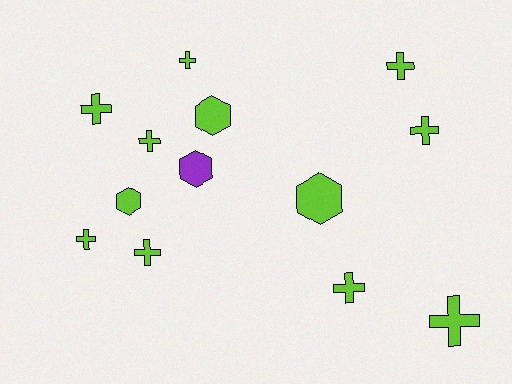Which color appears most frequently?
Lime, with 12 objects.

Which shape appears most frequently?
Cross, with 9 objects.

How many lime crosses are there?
There are 9 lime crosses.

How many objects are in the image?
There are 13 objects.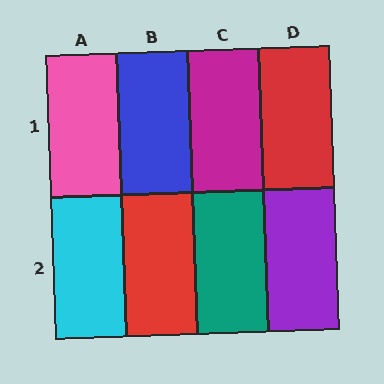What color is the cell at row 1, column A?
Pink.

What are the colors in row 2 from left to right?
Cyan, red, teal, purple.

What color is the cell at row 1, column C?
Magenta.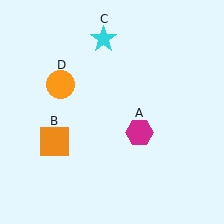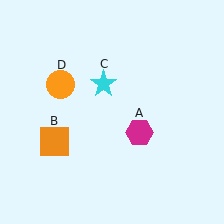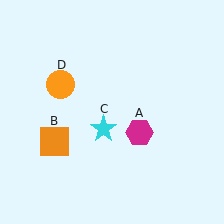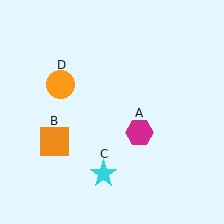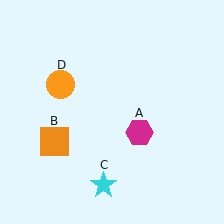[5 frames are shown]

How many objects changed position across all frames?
1 object changed position: cyan star (object C).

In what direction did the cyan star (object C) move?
The cyan star (object C) moved down.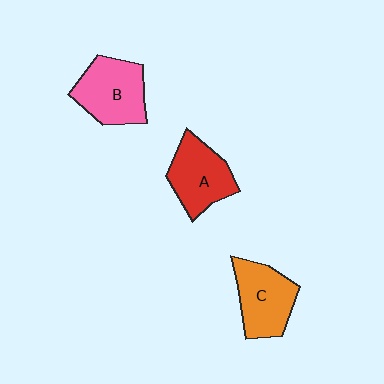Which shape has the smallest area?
Shape C (orange).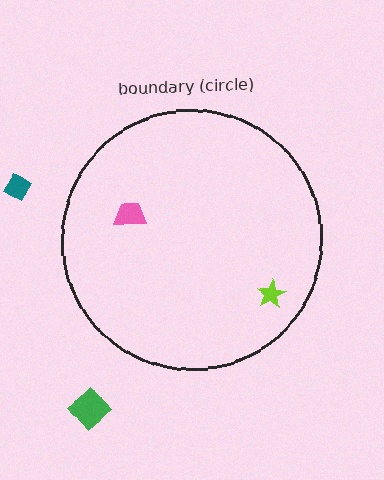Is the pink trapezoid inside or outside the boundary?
Inside.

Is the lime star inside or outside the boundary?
Inside.